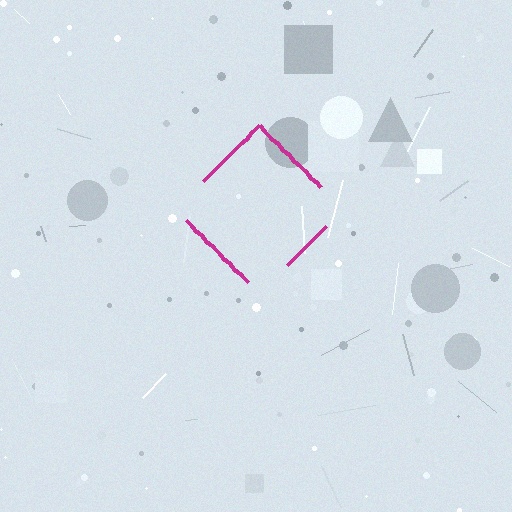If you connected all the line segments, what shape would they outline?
They would outline a diamond.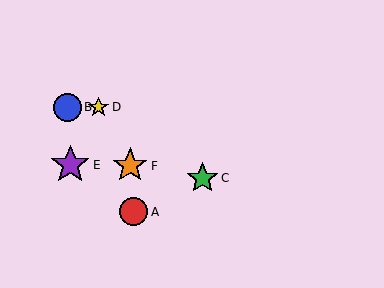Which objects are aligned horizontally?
Objects B, D are aligned horizontally.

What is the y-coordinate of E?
Object E is at y≈165.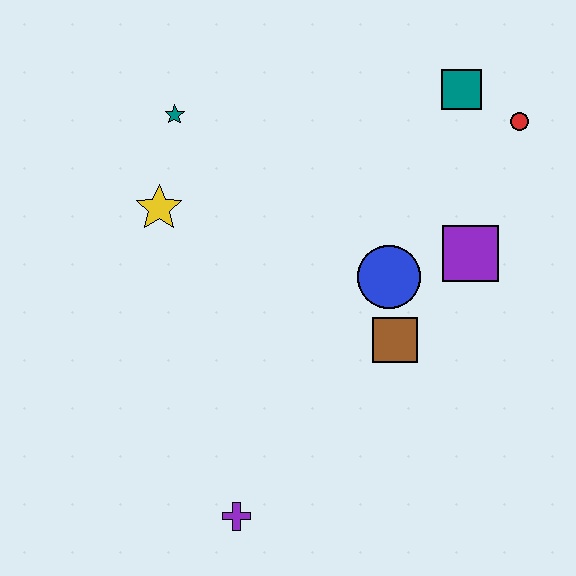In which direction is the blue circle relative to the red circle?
The blue circle is below the red circle.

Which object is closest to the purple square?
The blue circle is closest to the purple square.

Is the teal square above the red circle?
Yes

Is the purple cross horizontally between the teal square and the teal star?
Yes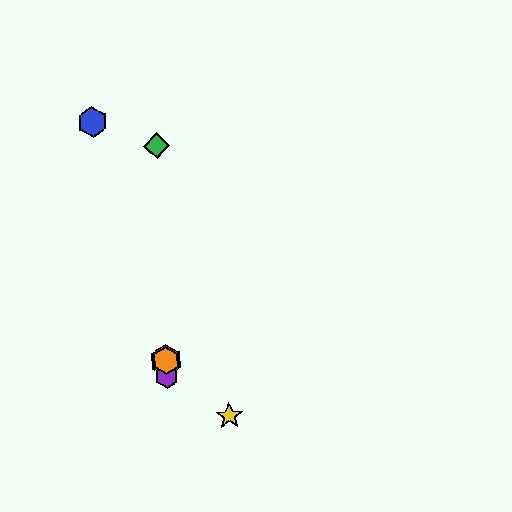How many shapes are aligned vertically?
4 shapes (the red hexagon, the green diamond, the purple hexagon, the orange hexagon) are aligned vertically.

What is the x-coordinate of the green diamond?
The green diamond is at x≈157.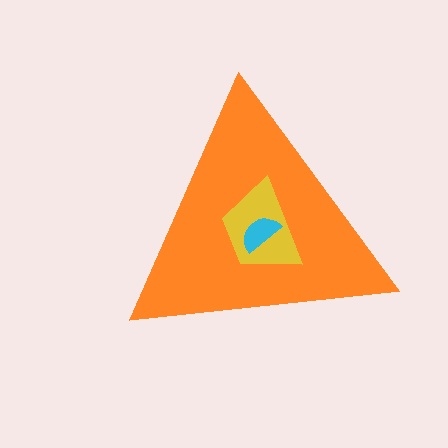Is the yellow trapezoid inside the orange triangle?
Yes.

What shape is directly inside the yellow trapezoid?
The cyan semicircle.